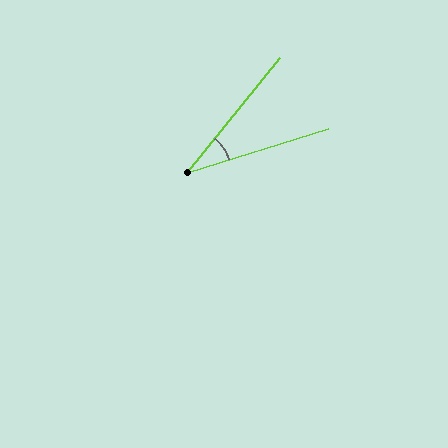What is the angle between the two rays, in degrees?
Approximately 33 degrees.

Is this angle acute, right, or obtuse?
It is acute.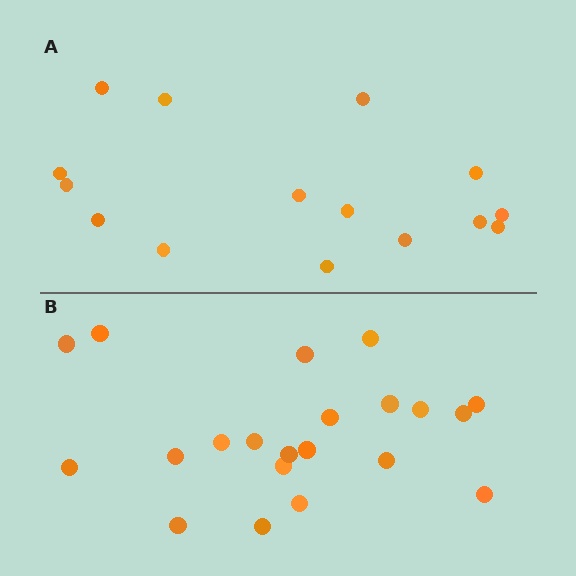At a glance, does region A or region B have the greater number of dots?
Region B (the bottom region) has more dots.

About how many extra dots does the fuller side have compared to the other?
Region B has about 6 more dots than region A.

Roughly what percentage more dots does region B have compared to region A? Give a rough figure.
About 40% more.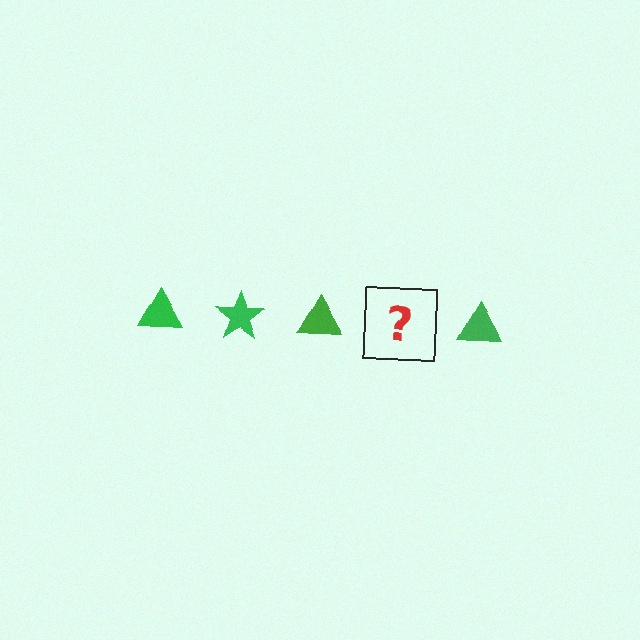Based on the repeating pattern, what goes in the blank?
The blank should be a green star.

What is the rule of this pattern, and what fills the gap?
The rule is that the pattern cycles through triangle, star shapes in green. The gap should be filled with a green star.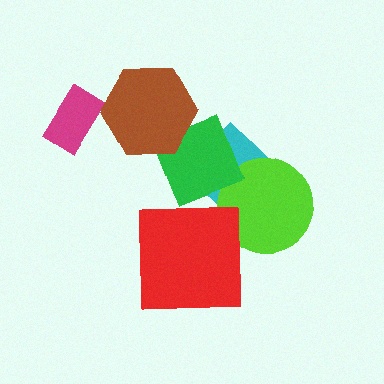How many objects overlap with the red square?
0 objects overlap with the red square.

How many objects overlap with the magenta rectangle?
0 objects overlap with the magenta rectangle.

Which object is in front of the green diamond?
The brown hexagon is in front of the green diamond.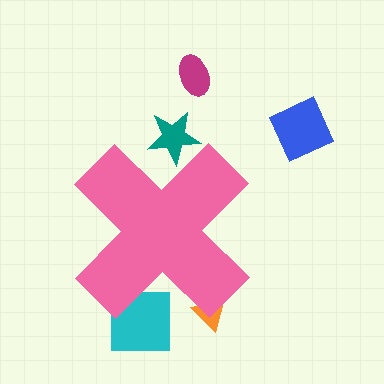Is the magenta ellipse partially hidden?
No, the magenta ellipse is fully visible.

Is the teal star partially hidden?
Yes, the teal star is partially hidden behind the pink cross.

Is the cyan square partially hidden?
Yes, the cyan square is partially hidden behind the pink cross.